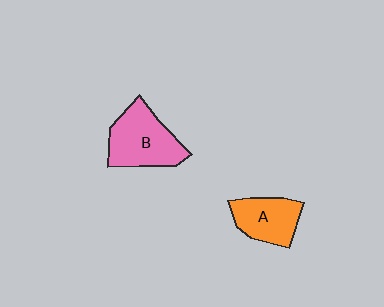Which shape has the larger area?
Shape B (pink).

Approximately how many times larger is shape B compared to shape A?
Approximately 1.4 times.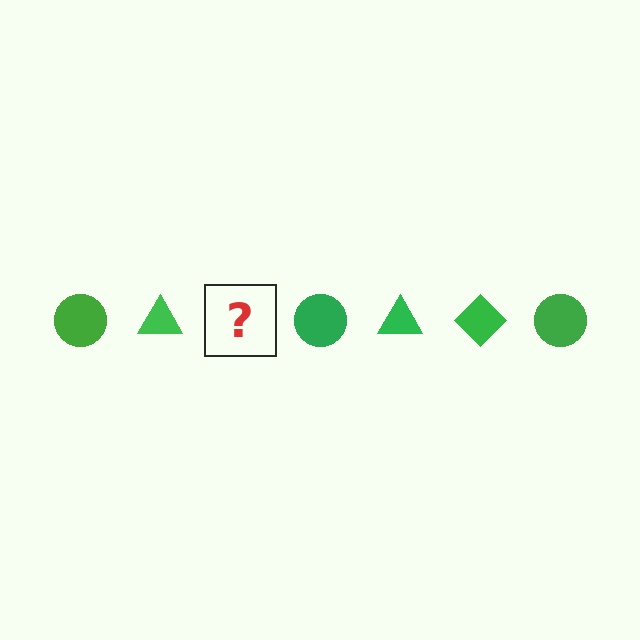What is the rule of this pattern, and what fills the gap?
The rule is that the pattern cycles through circle, triangle, diamond shapes in green. The gap should be filled with a green diamond.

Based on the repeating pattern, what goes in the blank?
The blank should be a green diamond.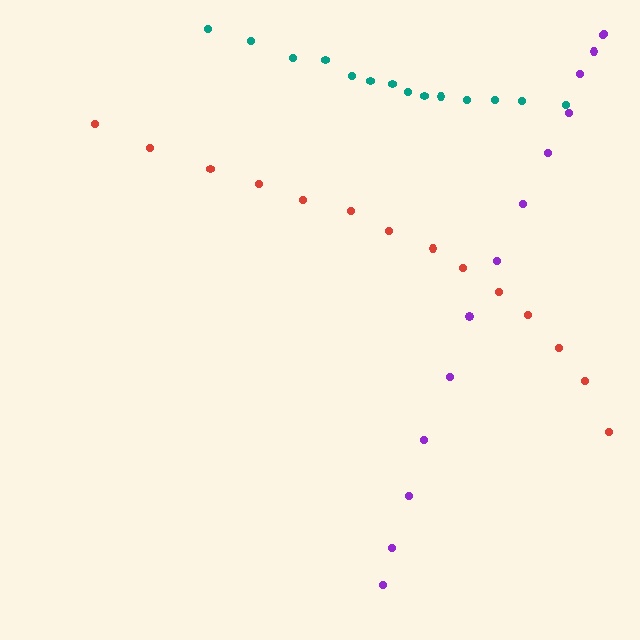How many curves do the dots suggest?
There are 3 distinct paths.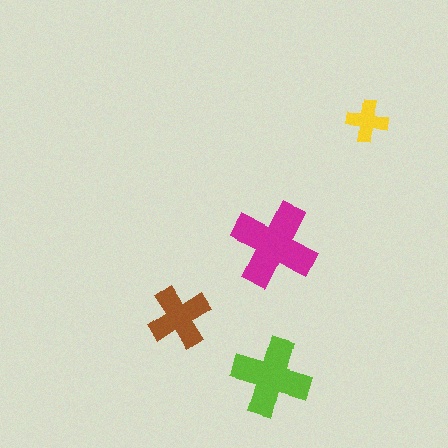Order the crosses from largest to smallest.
the magenta one, the lime one, the brown one, the yellow one.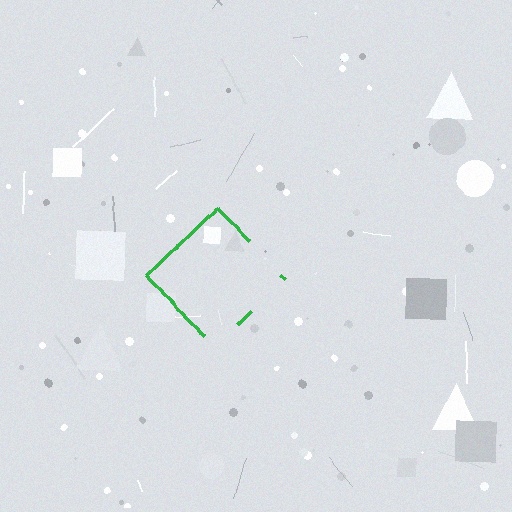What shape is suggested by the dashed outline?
The dashed outline suggests a diamond.